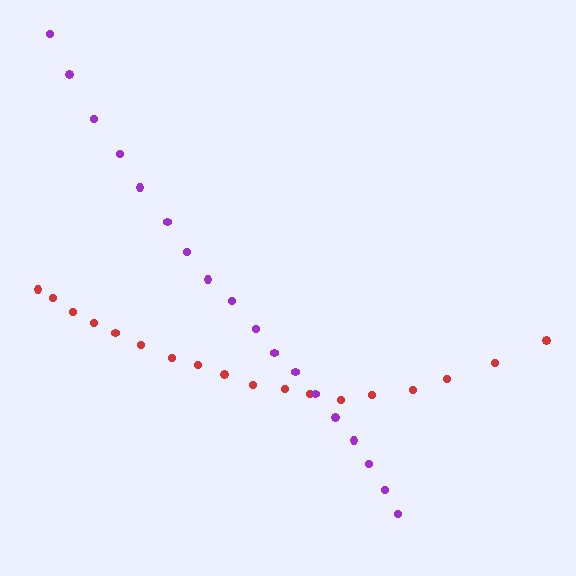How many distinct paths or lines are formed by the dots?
There are 2 distinct paths.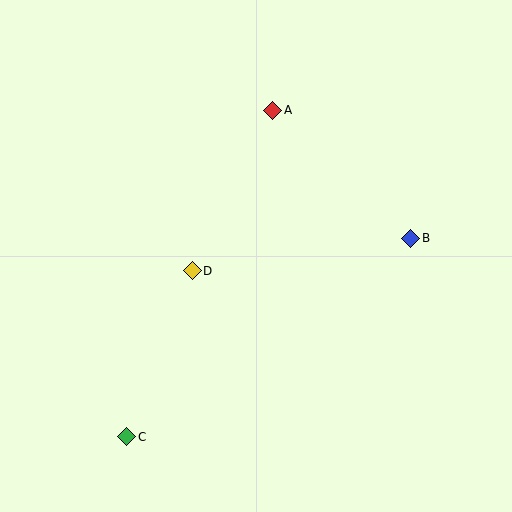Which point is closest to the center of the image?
Point D at (192, 271) is closest to the center.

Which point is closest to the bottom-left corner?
Point C is closest to the bottom-left corner.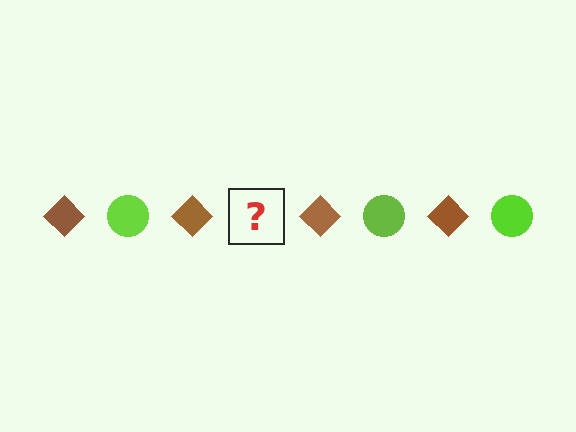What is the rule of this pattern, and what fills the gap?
The rule is that the pattern alternates between brown diamond and lime circle. The gap should be filled with a lime circle.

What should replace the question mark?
The question mark should be replaced with a lime circle.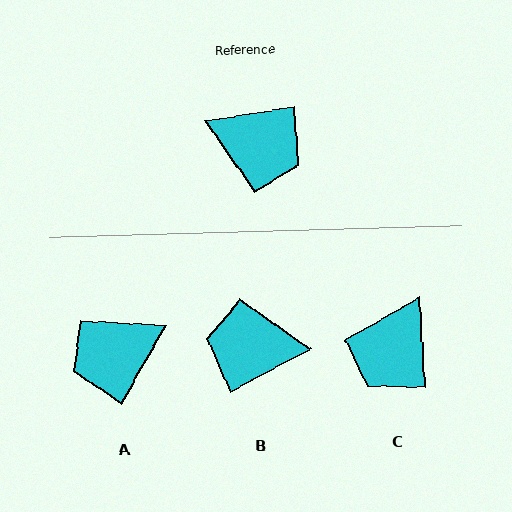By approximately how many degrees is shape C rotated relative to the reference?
Approximately 96 degrees clockwise.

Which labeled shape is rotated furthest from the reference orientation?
B, about 161 degrees away.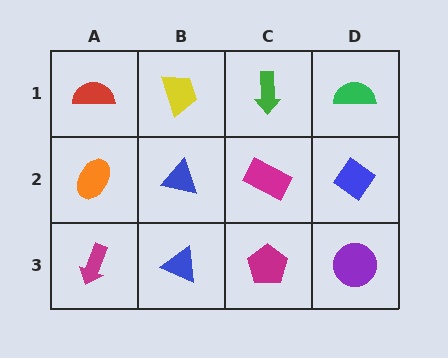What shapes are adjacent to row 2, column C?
A green arrow (row 1, column C), a magenta pentagon (row 3, column C), a blue triangle (row 2, column B), a blue diamond (row 2, column D).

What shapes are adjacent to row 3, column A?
An orange ellipse (row 2, column A), a blue triangle (row 3, column B).